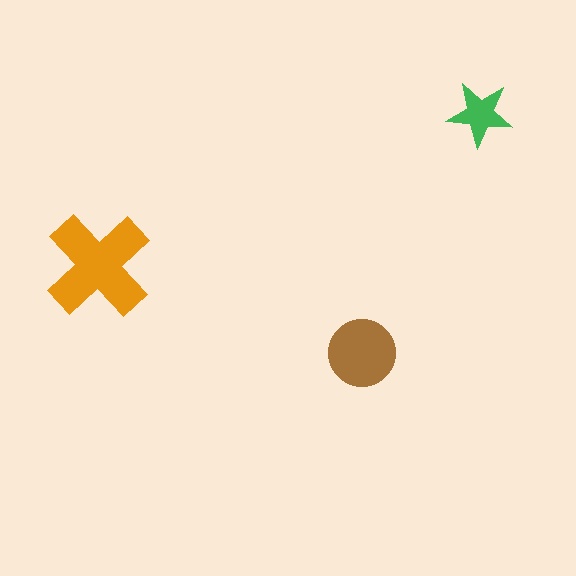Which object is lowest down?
The brown circle is bottommost.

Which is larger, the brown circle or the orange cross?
The orange cross.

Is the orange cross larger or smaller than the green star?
Larger.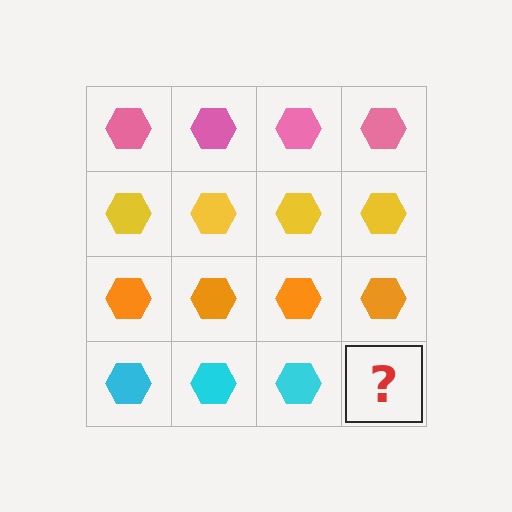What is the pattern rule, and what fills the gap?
The rule is that each row has a consistent color. The gap should be filled with a cyan hexagon.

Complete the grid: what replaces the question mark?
The question mark should be replaced with a cyan hexagon.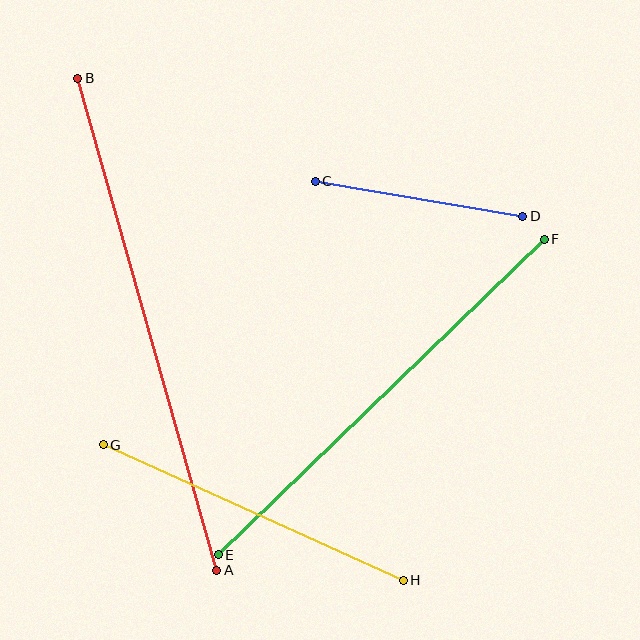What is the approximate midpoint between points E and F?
The midpoint is at approximately (381, 397) pixels.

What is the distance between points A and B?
The distance is approximately 511 pixels.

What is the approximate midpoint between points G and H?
The midpoint is at approximately (253, 513) pixels.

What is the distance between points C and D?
The distance is approximately 210 pixels.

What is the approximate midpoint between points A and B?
The midpoint is at approximately (147, 324) pixels.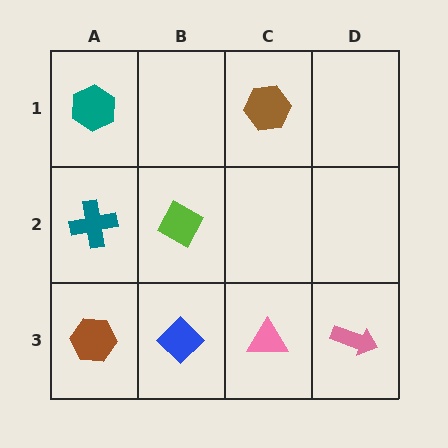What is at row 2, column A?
A teal cross.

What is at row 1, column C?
A brown hexagon.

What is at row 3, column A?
A brown hexagon.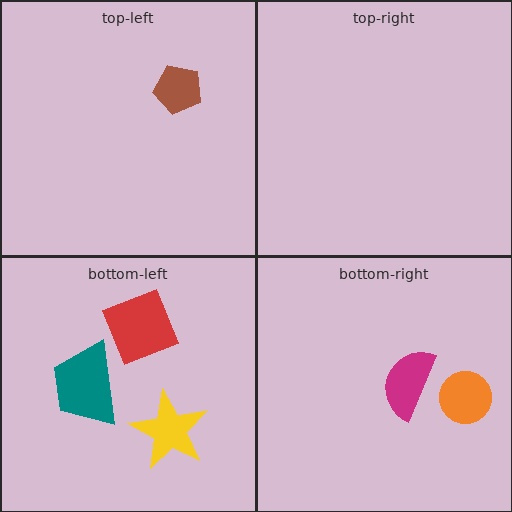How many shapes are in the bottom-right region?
2.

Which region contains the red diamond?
The bottom-left region.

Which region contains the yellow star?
The bottom-left region.